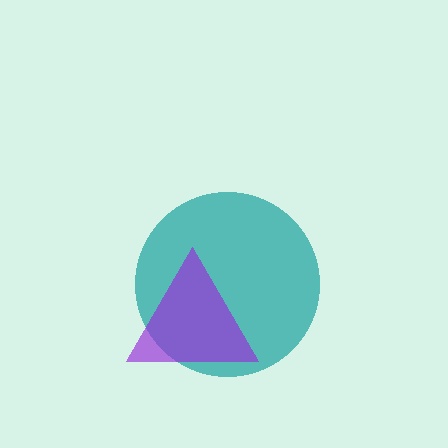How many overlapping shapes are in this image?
There are 2 overlapping shapes in the image.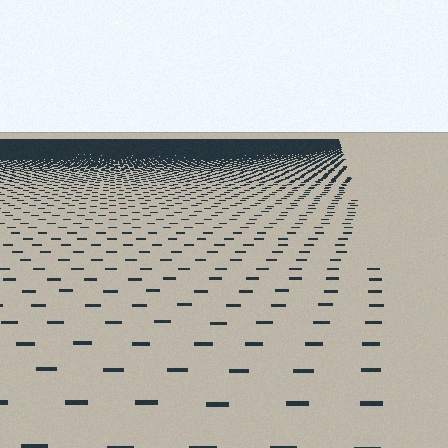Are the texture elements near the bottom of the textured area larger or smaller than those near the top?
Larger. Near the bottom, elements are closer to the viewer and appear at a bigger on-screen size.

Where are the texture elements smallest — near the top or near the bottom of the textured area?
Near the top.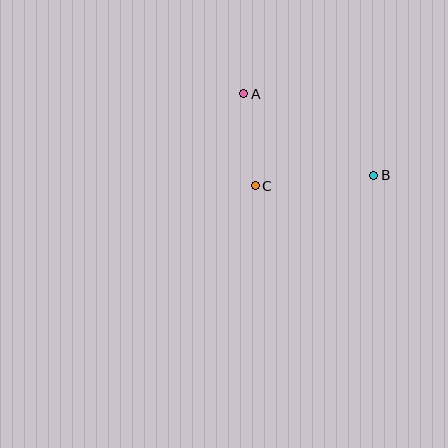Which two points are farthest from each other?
Points A and B are farthest from each other.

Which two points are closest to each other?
Points A and C are closest to each other.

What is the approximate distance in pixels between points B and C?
The distance between B and C is approximately 119 pixels.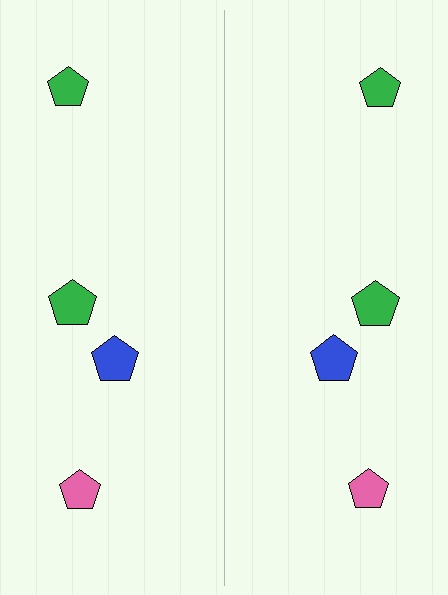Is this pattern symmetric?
Yes, this pattern has bilateral (reflection) symmetry.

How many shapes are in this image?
There are 8 shapes in this image.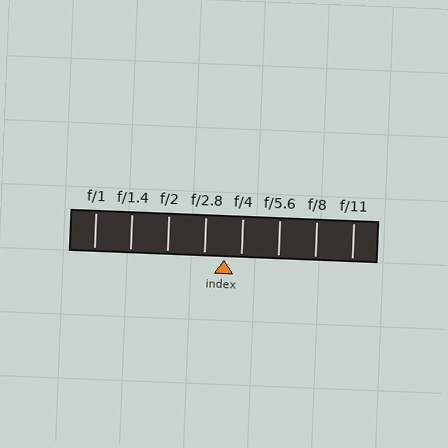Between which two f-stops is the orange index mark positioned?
The index mark is between f/2.8 and f/4.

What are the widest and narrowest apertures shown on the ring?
The widest aperture shown is f/1 and the narrowest is f/11.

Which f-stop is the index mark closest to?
The index mark is closest to f/4.